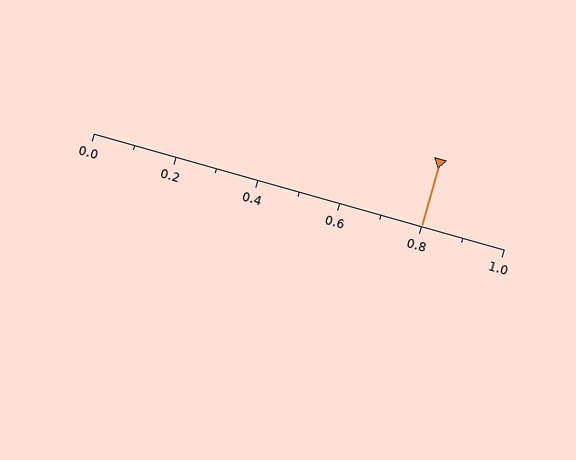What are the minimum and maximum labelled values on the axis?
The axis runs from 0.0 to 1.0.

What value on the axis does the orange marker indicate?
The marker indicates approximately 0.8.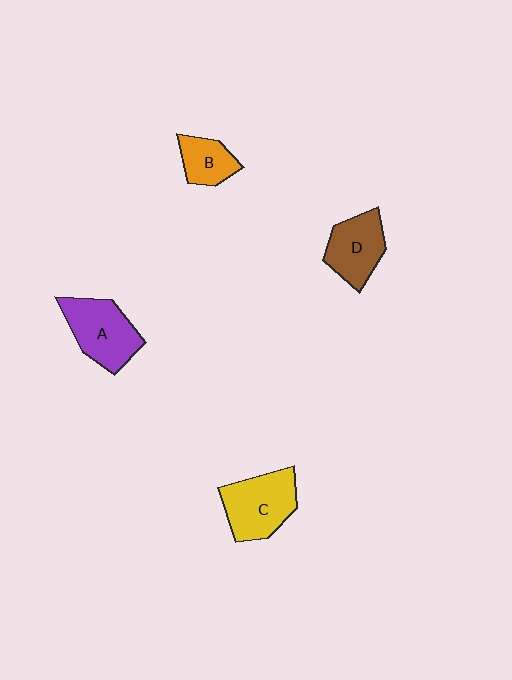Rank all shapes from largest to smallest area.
From largest to smallest: C (yellow), A (purple), D (brown), B (orange).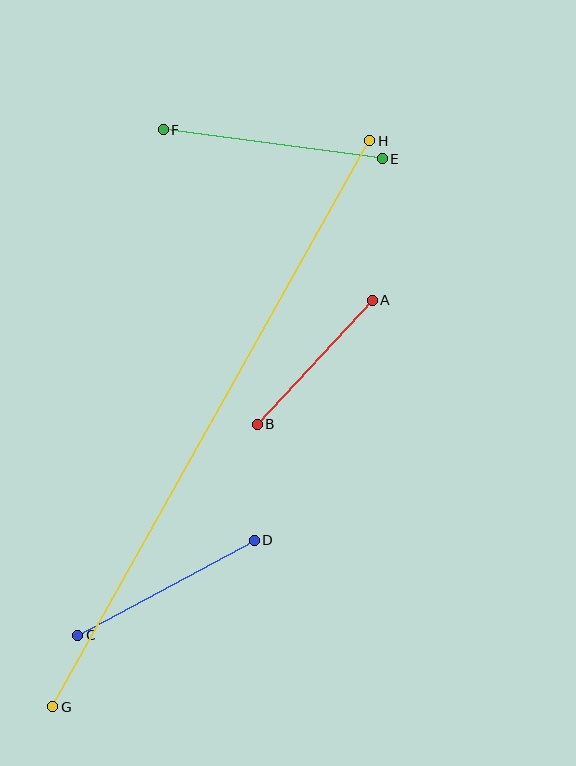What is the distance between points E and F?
The distance is approximately 221 pixels.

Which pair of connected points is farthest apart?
Points G and H are farthest apart.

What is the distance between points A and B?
The distance is approximately 169 pixels.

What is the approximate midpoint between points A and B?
The midpoint is at approximately (315, 362) pixels.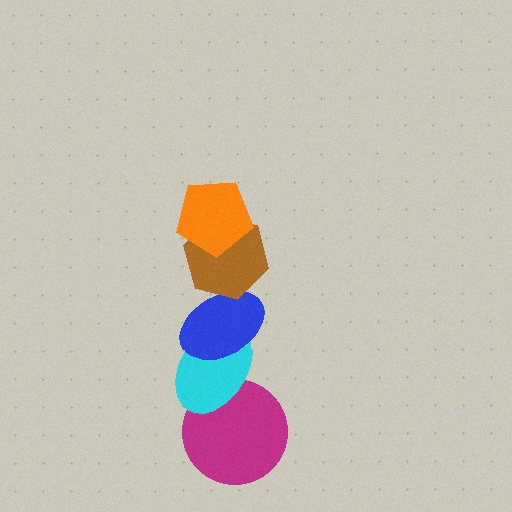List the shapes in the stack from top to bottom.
From top to bottom: the orange pentagon, the brown hexagon, the blue ellipse, the cyan ellipse, the magenta circle.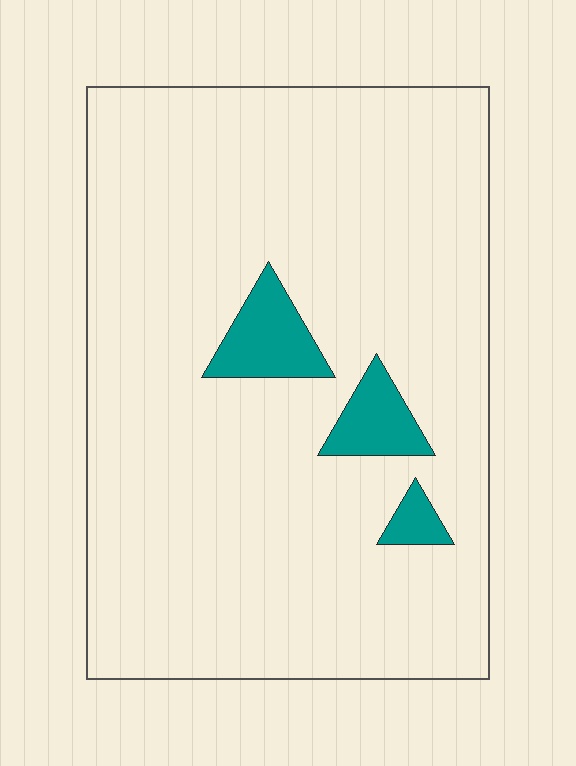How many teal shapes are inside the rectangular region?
3.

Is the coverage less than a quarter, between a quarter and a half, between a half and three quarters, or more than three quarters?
Less than a quarter.